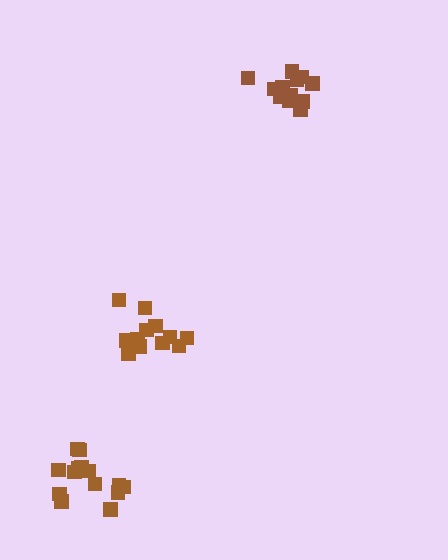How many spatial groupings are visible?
There are 3 spatial groupings.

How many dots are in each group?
Group 1: 12 dots, Group 2: 14 dots, Group 3: 12 dots (38 total).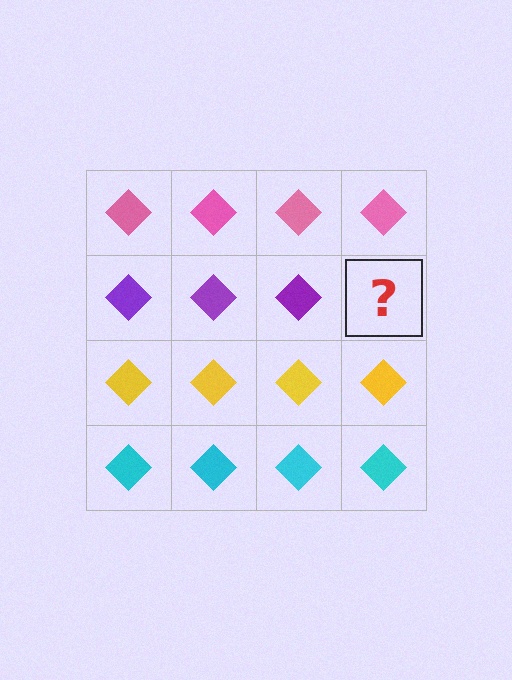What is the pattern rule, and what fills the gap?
The rule is that each row has a consistent color. The gap should be filled with a purple diamond.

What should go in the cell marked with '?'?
The missing cell should contain a purple diamond.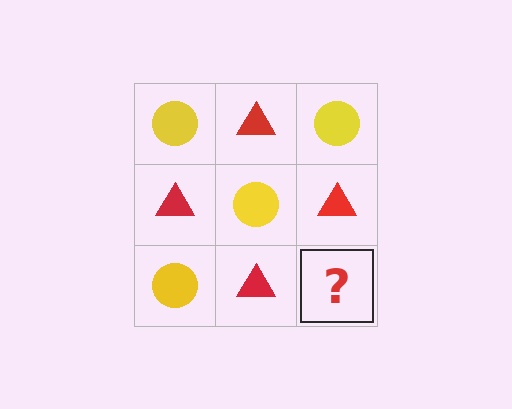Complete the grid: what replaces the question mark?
The question mark should be replaced with a yellow circle.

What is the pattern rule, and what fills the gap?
The rule is that it alternates yellow circle and red triangle in a checkerboard pattern. The gap should be filled with a yellow circle.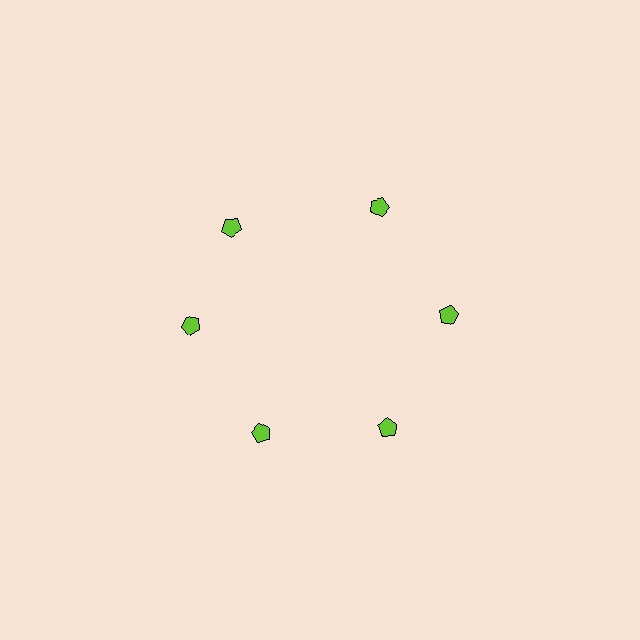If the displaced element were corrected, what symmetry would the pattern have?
It would have 6-fold rotational symmetry — the pattern would map onto itself every 60 degrees.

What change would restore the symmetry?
The symmetry would be restored by rotating it back into even spacing with its neighbors so that all 6 pentagons sit at equal angles and equal distance from the center.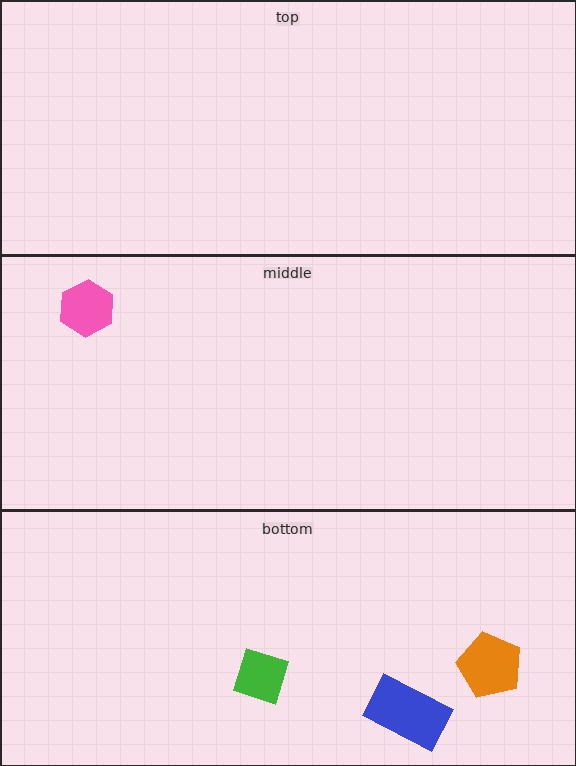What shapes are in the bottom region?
The orange pentagon, the green diamond, the blue rectangle.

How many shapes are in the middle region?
1.